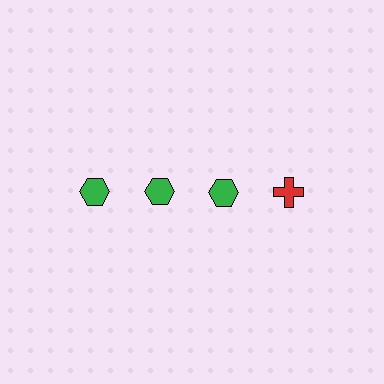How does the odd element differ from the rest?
It differs in both color (red instead of green) and shape (cross instead of hexagon).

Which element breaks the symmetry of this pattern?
The red cross in the top row, second from right column breaks the symmetry. All other shapes are green hexagons.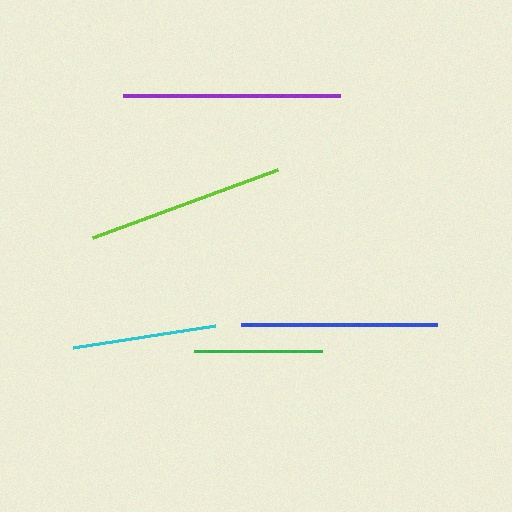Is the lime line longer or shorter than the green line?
The lime line is longer than the green line.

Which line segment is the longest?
The purple line is the longest at approximately 217 pixels.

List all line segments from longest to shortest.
From longest to shortest: purple, lime, blue, cyan, green.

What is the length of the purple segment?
The purple segment is approximately 217 pixels long.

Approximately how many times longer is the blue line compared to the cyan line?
The blue line is approximately 1.4 times the length of the cyan line.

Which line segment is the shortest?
The green line is the shortest at approximately 129 pixels.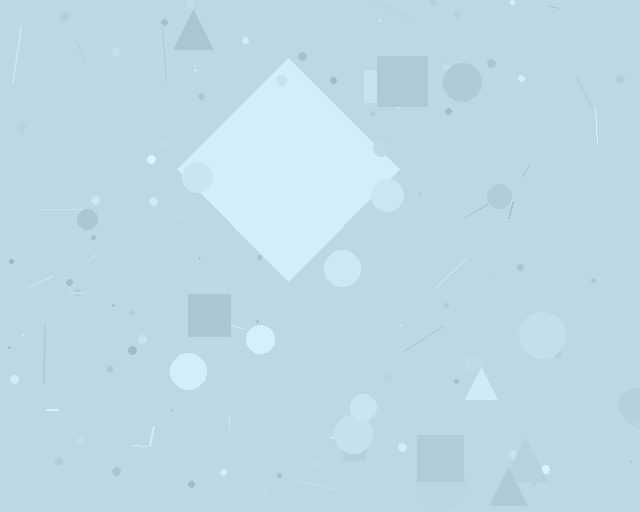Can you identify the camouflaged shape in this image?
The camouflaged shape is a diamond.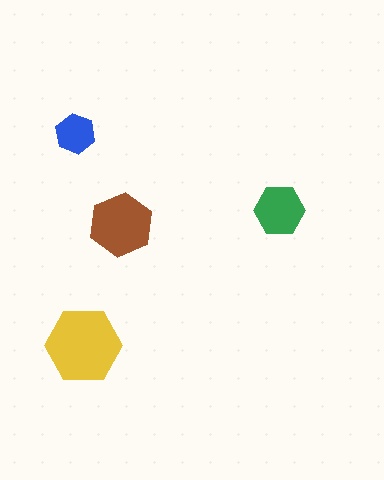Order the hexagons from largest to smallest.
the yellow one, the brown one, the green one, the blue one.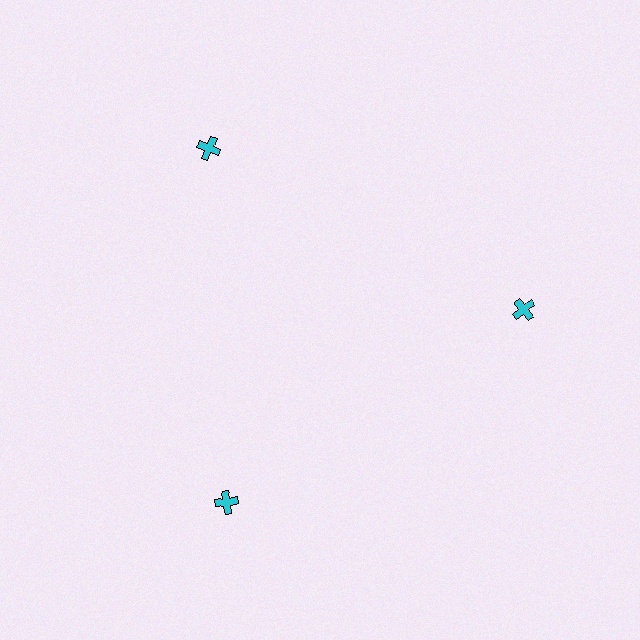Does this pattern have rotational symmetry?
Yes, this pattern has 3-fold rotational symmetry. It looks the same after rotating 120 degrees around the center.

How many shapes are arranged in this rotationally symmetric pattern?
There are 3 shapes, arranged in 3 groups of 1.